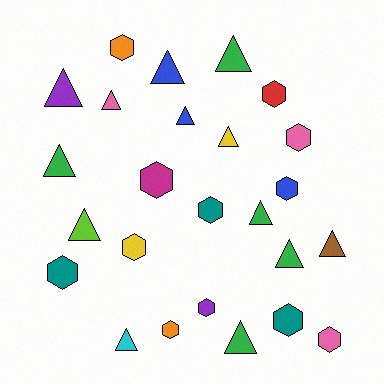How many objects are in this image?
There are 25 objects.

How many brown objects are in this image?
There is 1 brown object.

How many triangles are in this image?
There are 13 triangles.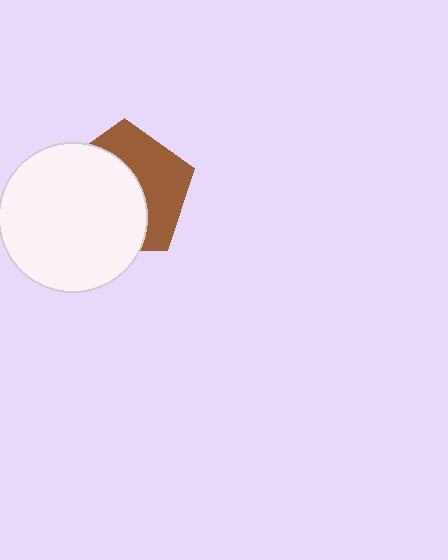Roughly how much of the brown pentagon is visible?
A small part of it is visible (roughly 43%).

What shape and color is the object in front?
The object in front is a white circle.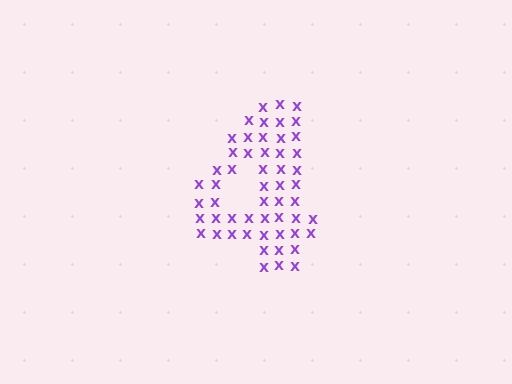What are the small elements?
The small elements are letter X's.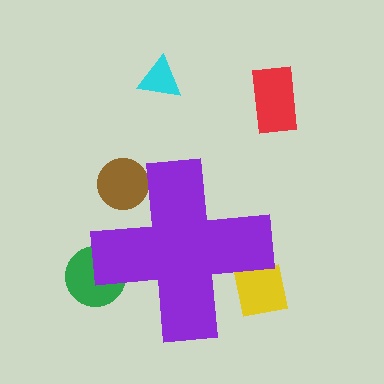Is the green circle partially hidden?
Yes, the green circle is partially hidden behind the purple cross.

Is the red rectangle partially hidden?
No, the red rectangle is fully visible.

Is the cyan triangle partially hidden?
No, the cyan triangle is fully visible.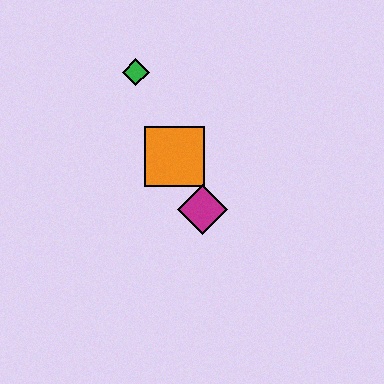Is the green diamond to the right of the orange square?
No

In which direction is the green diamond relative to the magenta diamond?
The green diamond is above the magenta diamond.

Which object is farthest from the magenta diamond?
The green diamond is farthest from the magenta diamond.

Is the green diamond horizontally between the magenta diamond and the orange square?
No